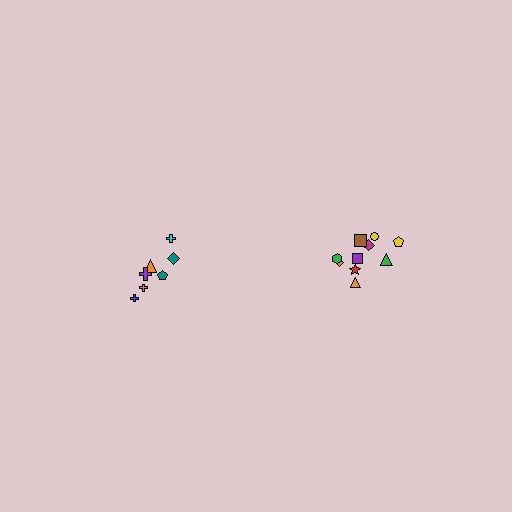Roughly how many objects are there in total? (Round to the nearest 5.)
Roughly 15 objects in total.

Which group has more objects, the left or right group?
The right group.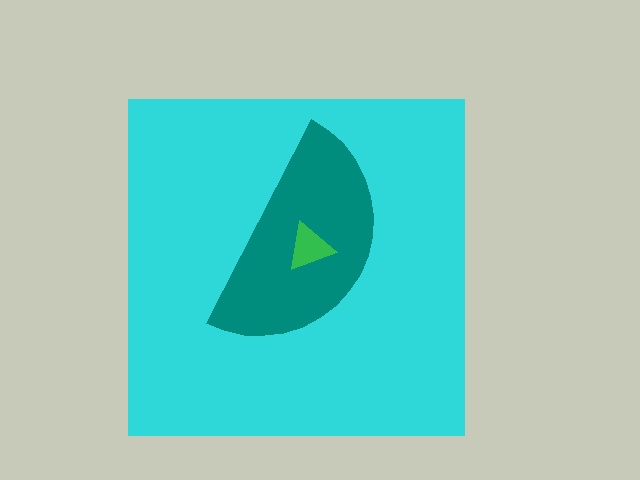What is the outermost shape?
The cyan square.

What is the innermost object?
The green triangle.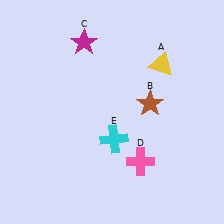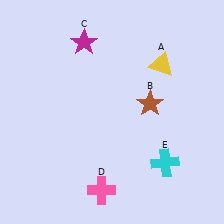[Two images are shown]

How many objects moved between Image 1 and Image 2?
2 objects moved between the two images.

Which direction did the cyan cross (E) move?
The cyan cross (E) moved right.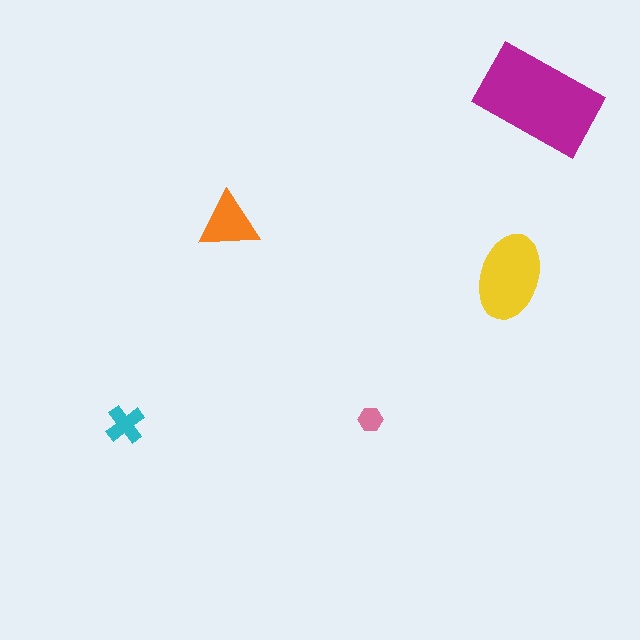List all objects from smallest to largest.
The pink hexagon, the cyan cross, the orange triangle, the yellow ellipse, the magenta rectangle.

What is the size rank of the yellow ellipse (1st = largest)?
2nd.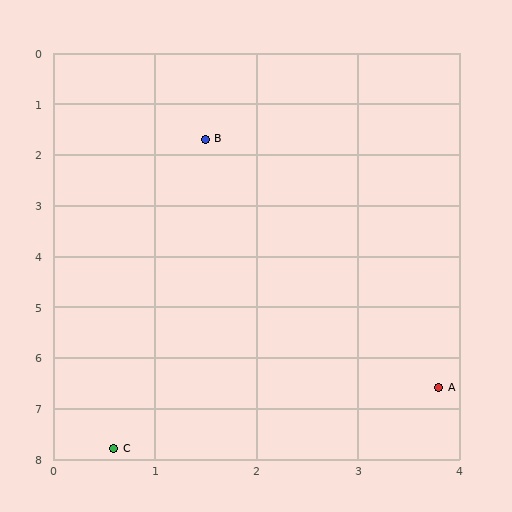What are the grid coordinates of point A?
Point A is at approximately (3.8, 6.6).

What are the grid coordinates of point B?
Point B is at approximately (1.5, 1.7).